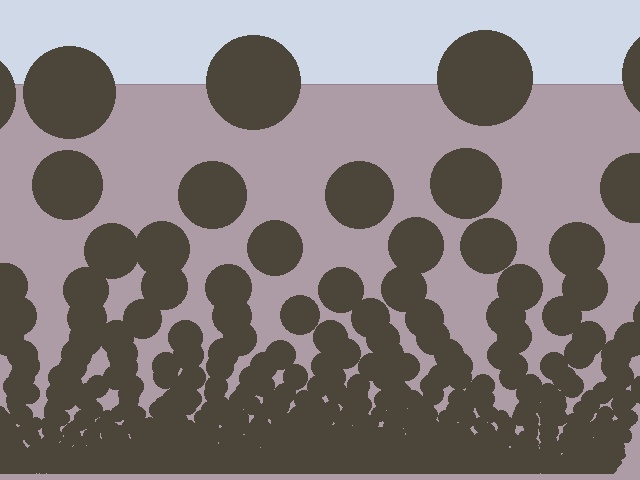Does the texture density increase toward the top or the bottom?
Density increases toward the bottom.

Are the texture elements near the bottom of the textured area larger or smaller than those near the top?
Smaller. The gradient is inverted — elements near the bottom are smaller and denser.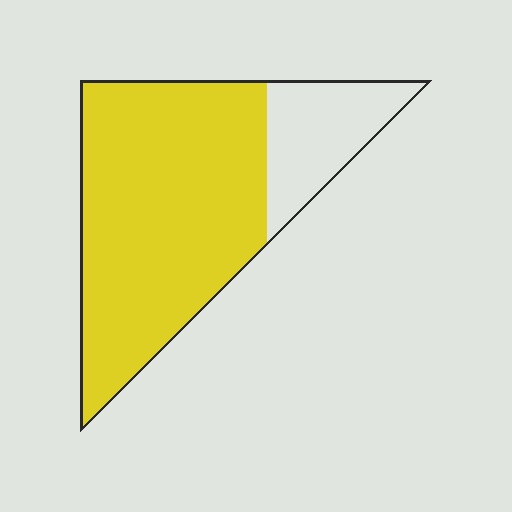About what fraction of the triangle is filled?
About four fifths (4/5).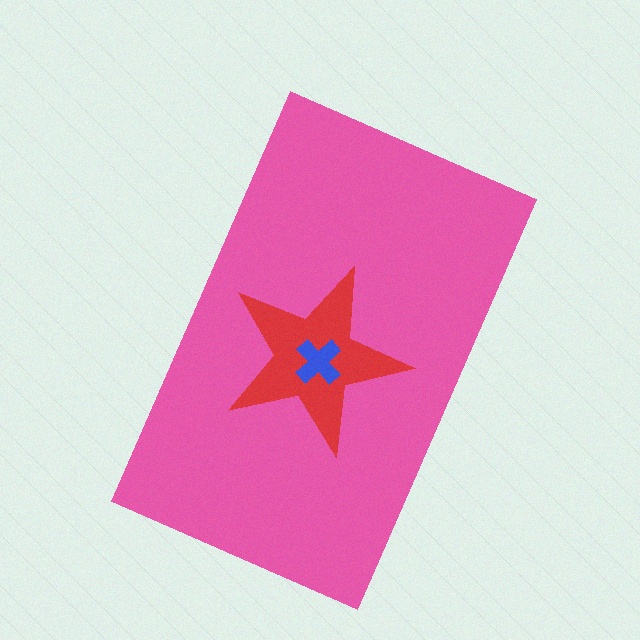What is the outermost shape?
The pink rectangle.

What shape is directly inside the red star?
The blue cross.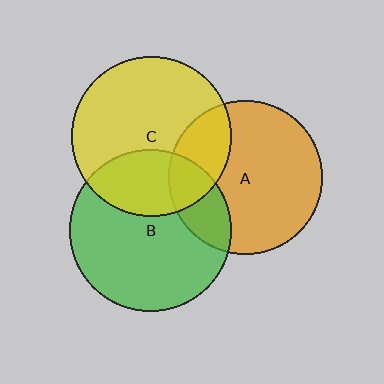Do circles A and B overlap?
Yes.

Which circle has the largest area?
Circle B (green).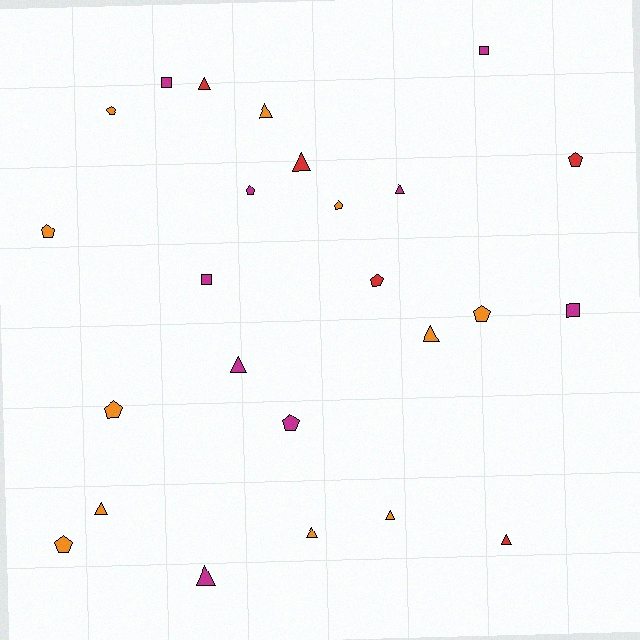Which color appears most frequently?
Orange, with 11 objects.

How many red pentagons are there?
There are 2 red pentagons.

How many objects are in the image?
There are 25 objects.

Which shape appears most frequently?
Triangle, with 11 objects.